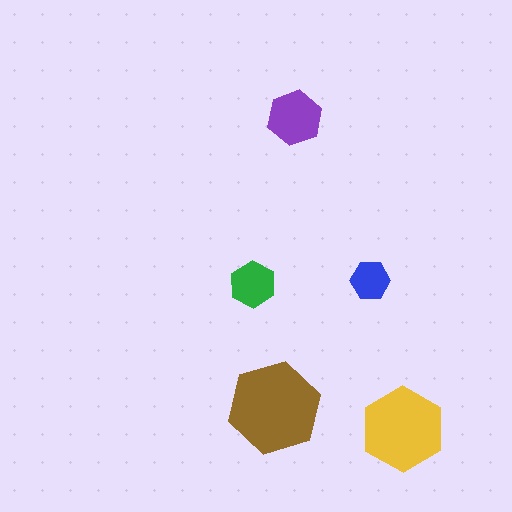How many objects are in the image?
There are 5 objects in the image.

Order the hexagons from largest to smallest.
the brown one, the yellow one, the purple one, the green one, the blue one.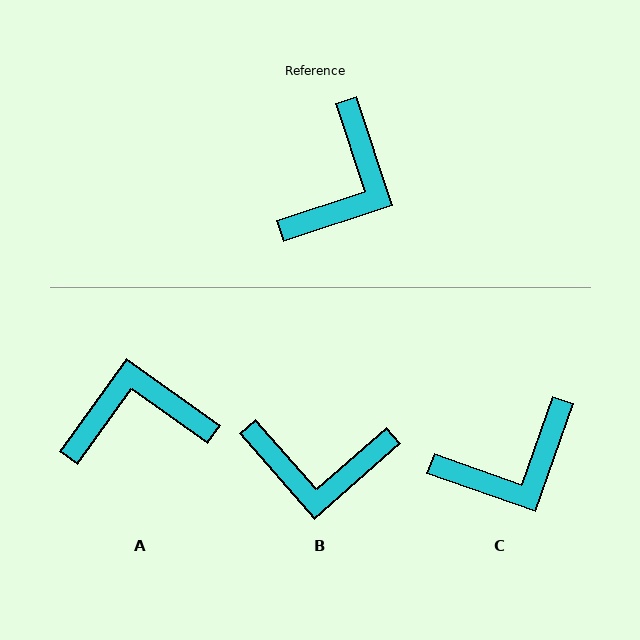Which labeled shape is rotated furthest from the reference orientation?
A, about 126 degrees away.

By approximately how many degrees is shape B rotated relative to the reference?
Approximately 67 degrees clockwise.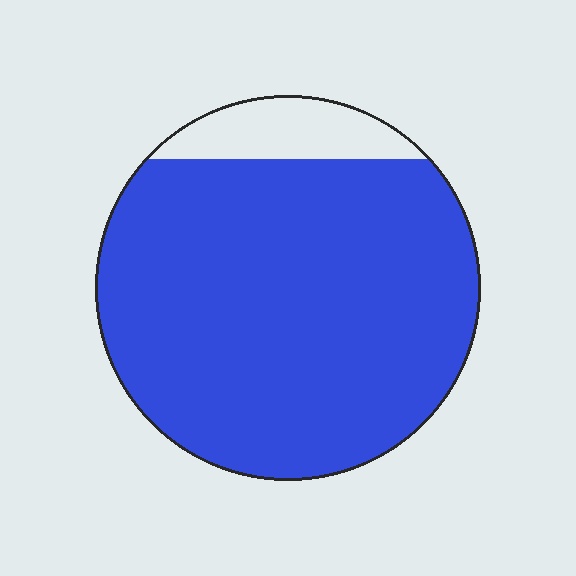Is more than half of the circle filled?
Yes.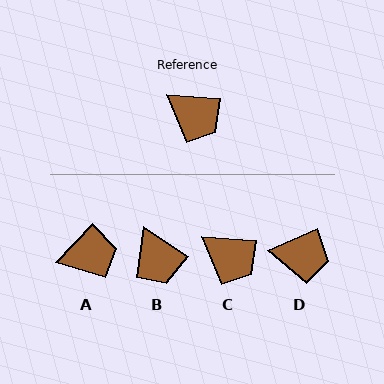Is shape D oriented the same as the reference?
No, it is off by about 26 degrees.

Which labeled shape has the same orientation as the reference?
C.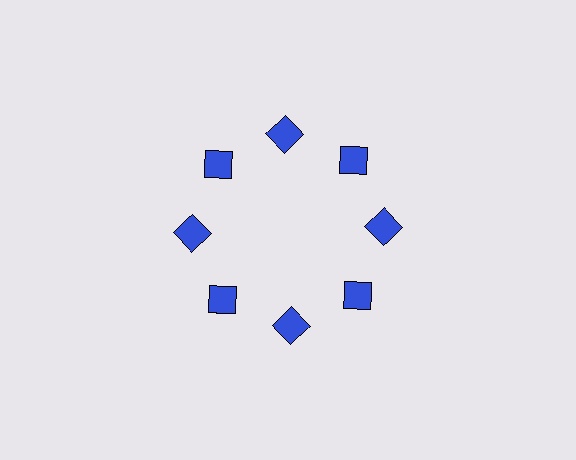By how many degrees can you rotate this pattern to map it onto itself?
The pattern maps onto itself every 45 degrees of rotation.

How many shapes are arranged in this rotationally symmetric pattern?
There are 8 shapes, arranged in 8 groups of 1.